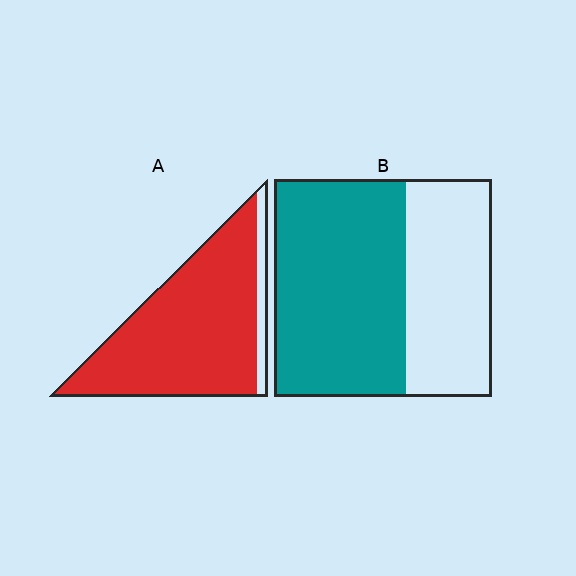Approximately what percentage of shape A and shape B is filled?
A is approximately 90% and B is approximately 60%.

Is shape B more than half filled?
Yes.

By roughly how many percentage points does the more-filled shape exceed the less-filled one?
By roughly 30 percentage points (A over B).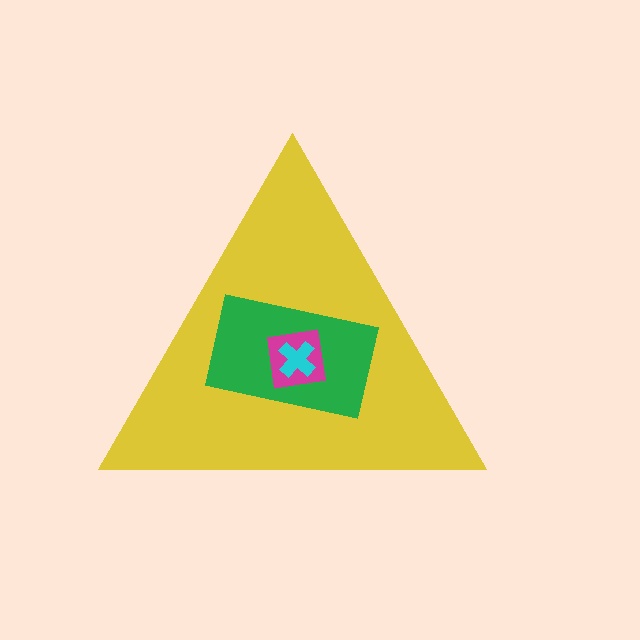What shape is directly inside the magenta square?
The cyan cross.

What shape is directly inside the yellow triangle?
The green rectangle.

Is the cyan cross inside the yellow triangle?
Yes.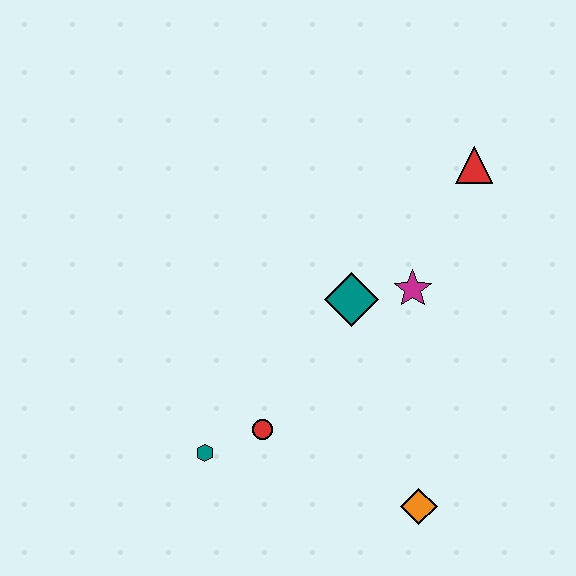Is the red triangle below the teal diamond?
No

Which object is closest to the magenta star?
The teal diamond is closest to the magenta star.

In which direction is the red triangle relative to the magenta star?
The red triangle is above the magenta star.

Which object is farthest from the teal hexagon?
The red triangle is farthest from the teal hexagon.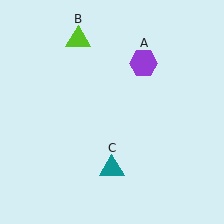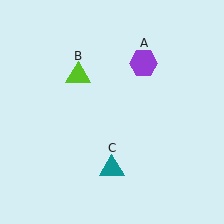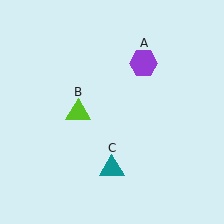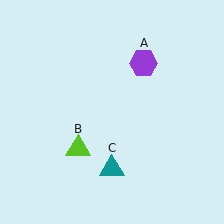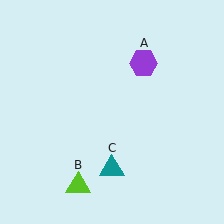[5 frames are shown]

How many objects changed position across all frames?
1 object changed position: lime triangle (object B).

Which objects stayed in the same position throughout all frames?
Purple hexagon (object A) and teal triangle (object C) remained stationary.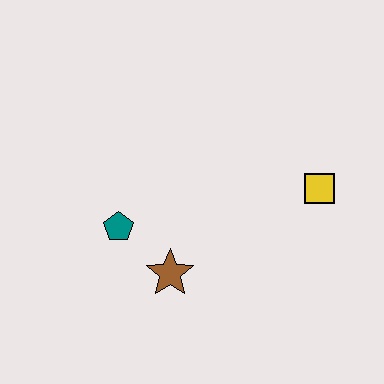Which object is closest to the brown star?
The teal pentagon is closest to the brown star.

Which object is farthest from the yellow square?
The teal pentagon is farthest from the yellow square.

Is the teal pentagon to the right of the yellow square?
No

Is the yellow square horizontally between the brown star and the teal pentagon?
No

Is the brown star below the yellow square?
Yes